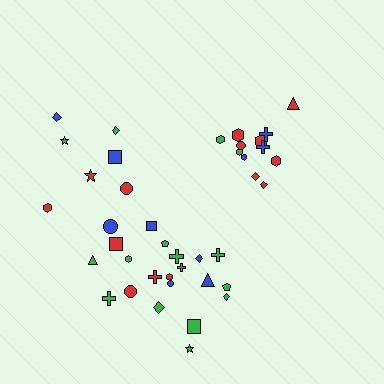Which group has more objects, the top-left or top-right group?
The top-right group.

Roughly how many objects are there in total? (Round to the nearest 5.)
Roughly 40 objects in total.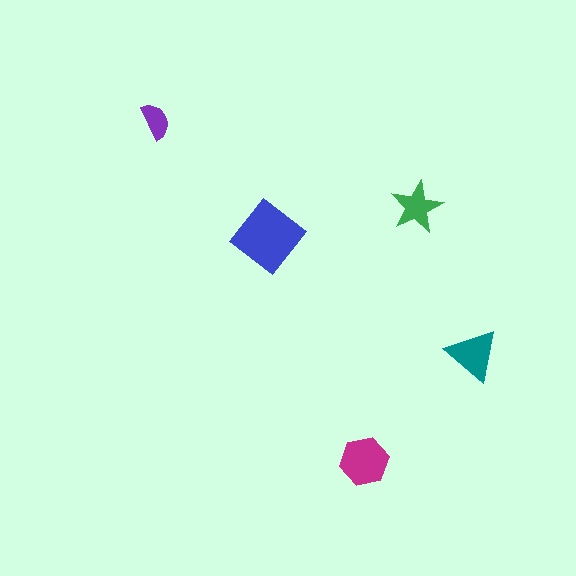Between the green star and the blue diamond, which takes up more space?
The blue diamond.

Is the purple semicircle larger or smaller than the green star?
Smaller.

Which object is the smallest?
The purple semicircle.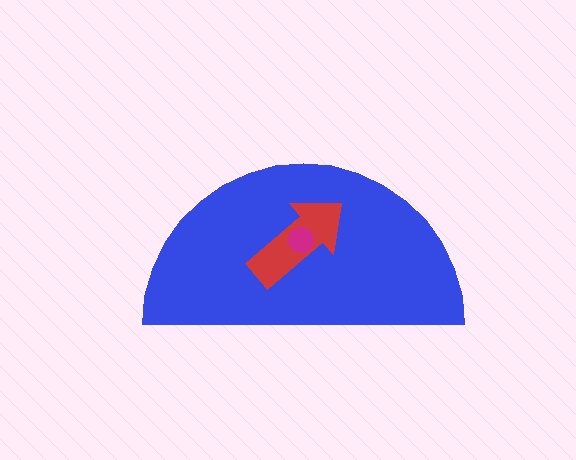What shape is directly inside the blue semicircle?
The red arrow.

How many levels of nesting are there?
3.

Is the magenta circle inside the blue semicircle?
Yes.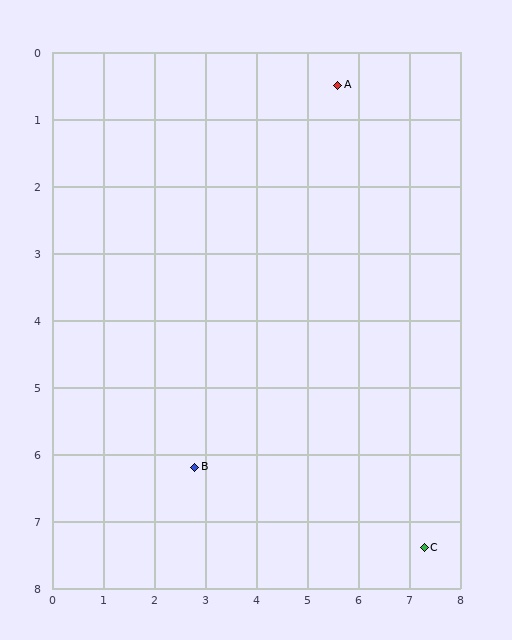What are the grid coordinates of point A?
Point A is at approximately (5.6, 0.5).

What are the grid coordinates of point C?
Point C is at approximately (7.3, 7.4).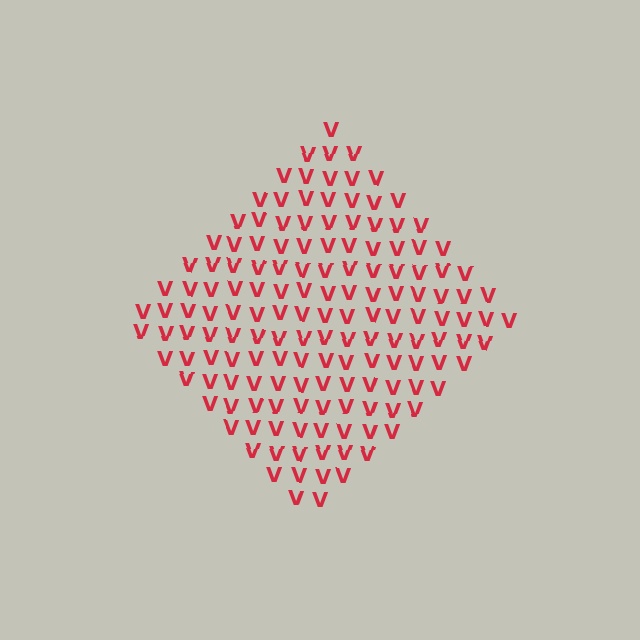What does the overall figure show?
The overall figure shows a diamond.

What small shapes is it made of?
It is made of small letter V's.